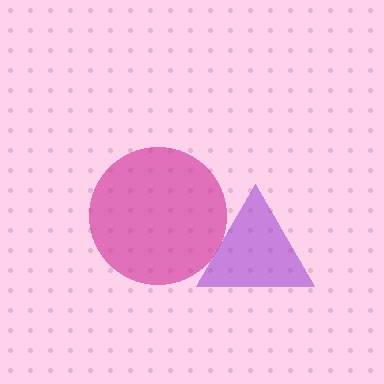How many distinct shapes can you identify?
There are 2 distinct shapes: a purple triangle, a magenta circle.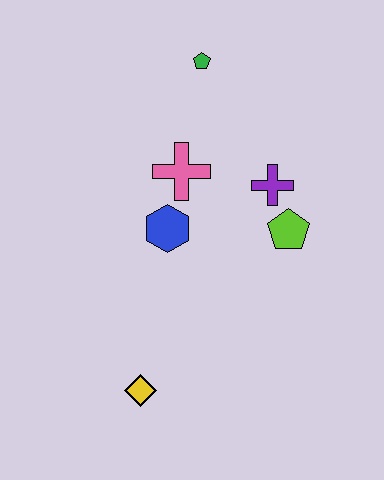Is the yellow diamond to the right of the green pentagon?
No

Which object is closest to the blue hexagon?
The pink cross is closest to the blue hexagon.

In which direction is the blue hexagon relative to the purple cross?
The blue hexagon is to the left of the purple cross.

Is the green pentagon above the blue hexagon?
Yes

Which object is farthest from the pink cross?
The yellow diamond is farthest from the pink cross.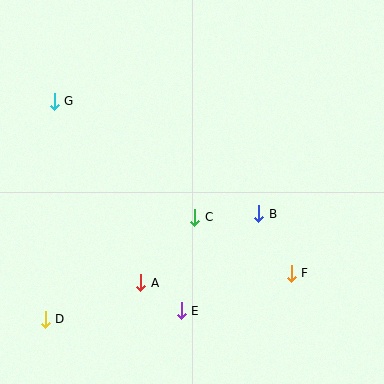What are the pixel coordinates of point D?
Point D is at (46, 319).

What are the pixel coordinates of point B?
Point B is at (259, 214).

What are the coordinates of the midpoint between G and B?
The midpoint between G and B is at (157, 158).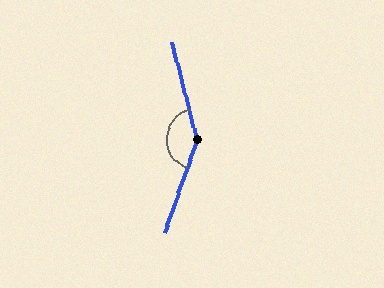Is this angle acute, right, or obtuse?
It is obtuse.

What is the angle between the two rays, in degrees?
Approximately 146 degrees.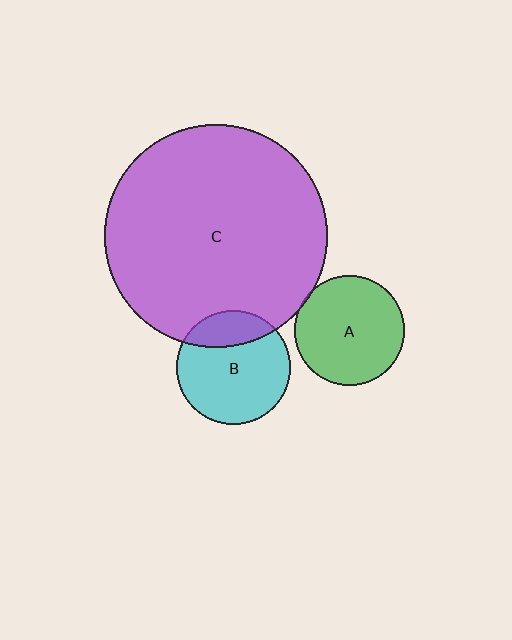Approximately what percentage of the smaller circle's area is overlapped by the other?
Approximately 25%.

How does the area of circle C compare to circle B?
Approximately 3.8 times.